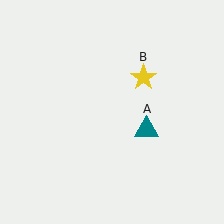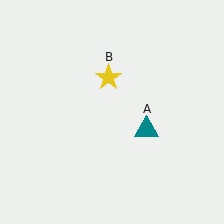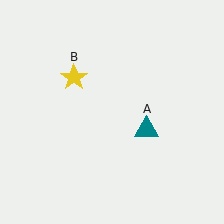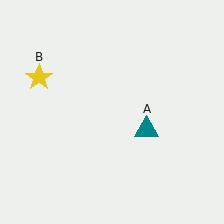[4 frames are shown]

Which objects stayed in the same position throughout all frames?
Teal triangle (object A) remained stationary.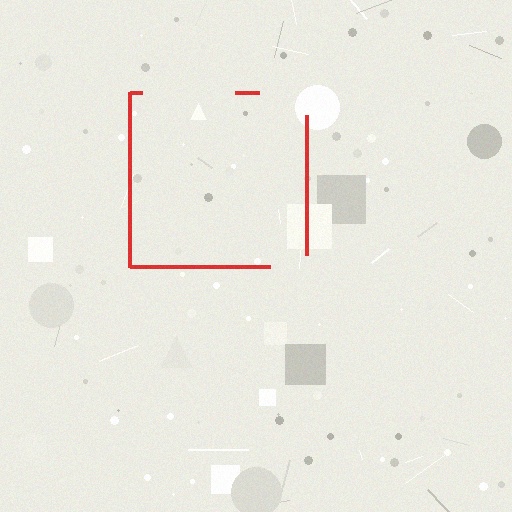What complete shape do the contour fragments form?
The contour fragments form a square.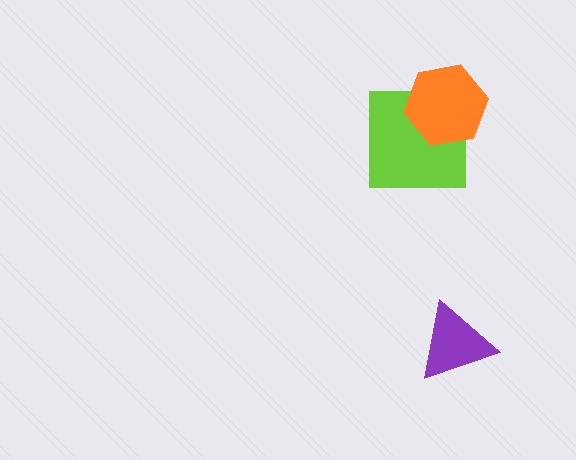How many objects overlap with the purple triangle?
0 objects overlap with the purple triangle.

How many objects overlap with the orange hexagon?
1 object overlaps with the orange hexagon.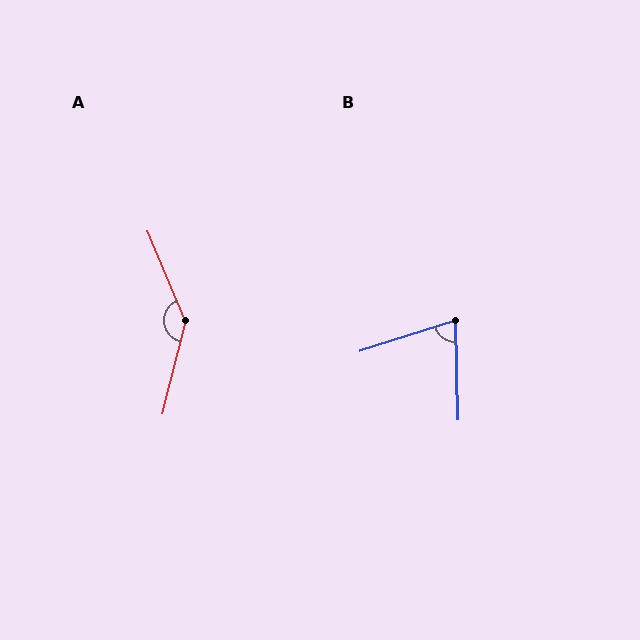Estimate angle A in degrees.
Approximately 143 degrees.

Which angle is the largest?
A, at approximately 143 degrees.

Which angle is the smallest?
B, at approximately 74 degrees.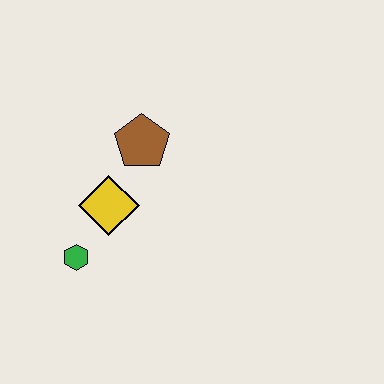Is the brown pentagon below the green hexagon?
No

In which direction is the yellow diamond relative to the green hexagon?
The yellow diamond is above the green hexagon.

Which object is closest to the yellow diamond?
The green hexagon is closest to the yellow diamond.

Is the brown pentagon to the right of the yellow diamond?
Yes